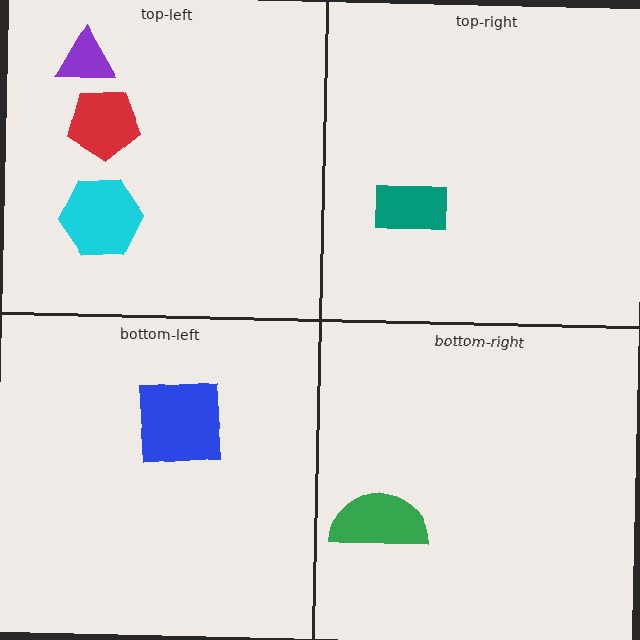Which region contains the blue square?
The bottom-left region.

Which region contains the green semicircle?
The bottom-right region.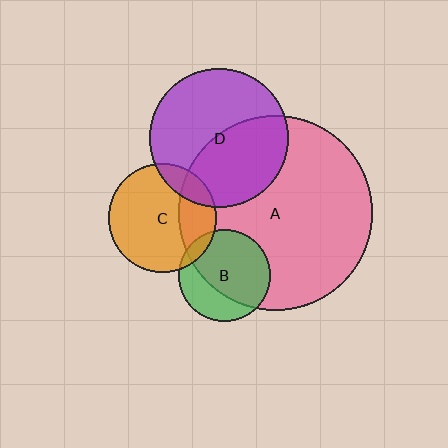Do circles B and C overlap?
Yes.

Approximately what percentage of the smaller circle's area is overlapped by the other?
Approximately 10%.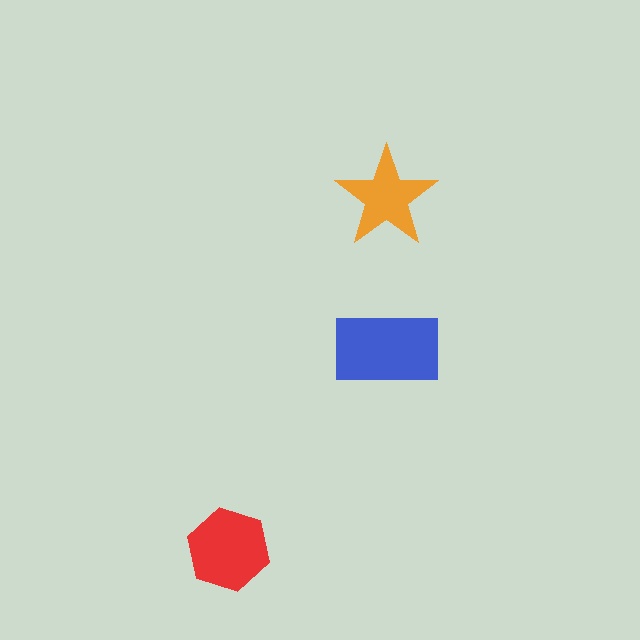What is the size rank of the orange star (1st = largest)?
3rd.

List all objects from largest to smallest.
The blue rectangle, the red hexagon, the orange star.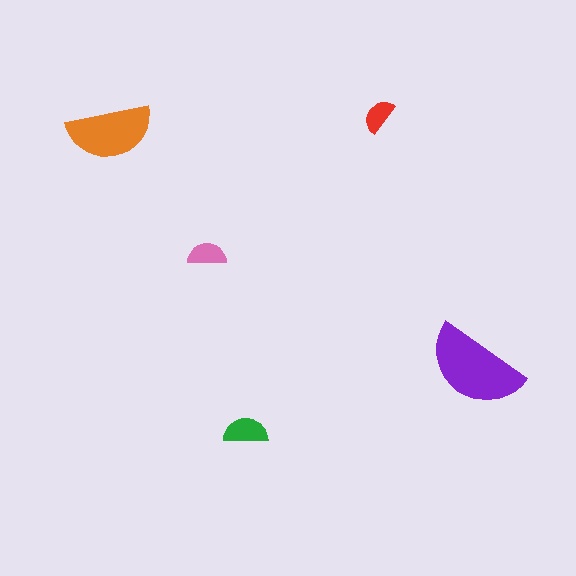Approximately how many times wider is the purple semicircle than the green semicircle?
About 2 times wider.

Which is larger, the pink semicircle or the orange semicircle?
The orange one.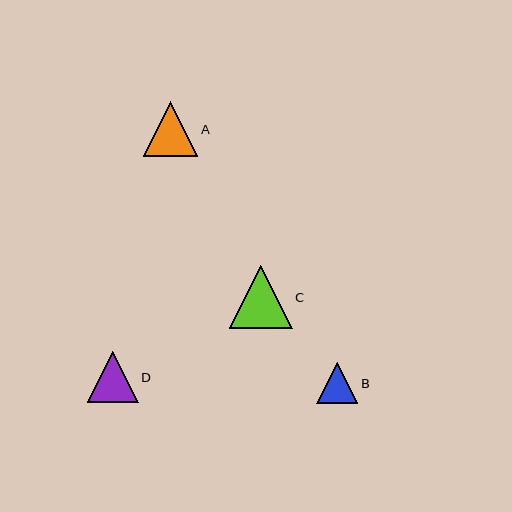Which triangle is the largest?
Triangle C is the largest with a size of approximately 62 pixels.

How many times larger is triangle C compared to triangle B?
Triangle C is approximately 1.5 times the size of triangle B.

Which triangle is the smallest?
Triangle B is the smallest with a size of approximately 41 pixels.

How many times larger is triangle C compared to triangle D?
Triangle C is approximately 1.2 times the size of triangle D.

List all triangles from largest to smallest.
From largest to smallest: C, A, D, B.